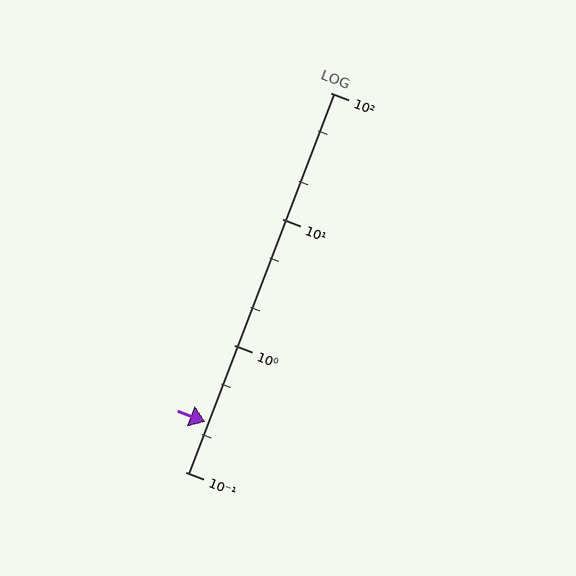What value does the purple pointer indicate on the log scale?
The pointer indicates approximately 0.25.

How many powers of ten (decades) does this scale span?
The scale spans 3 decades, from 0.1 to 100.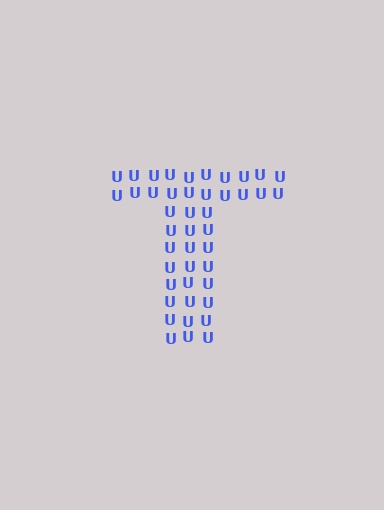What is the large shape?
The large shape is the letter T.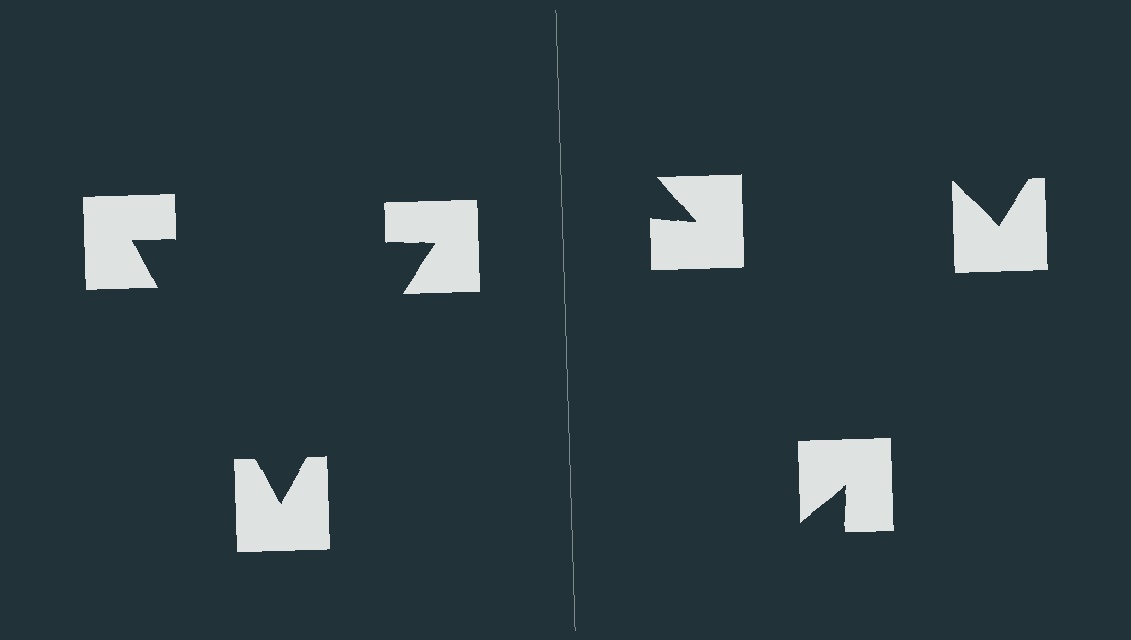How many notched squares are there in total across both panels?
6 — 3 on each side.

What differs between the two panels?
The notched squares are positioned identically on both sides; only the wedge orientations differ. On the left they align to a triangle; on the right they are misaligned.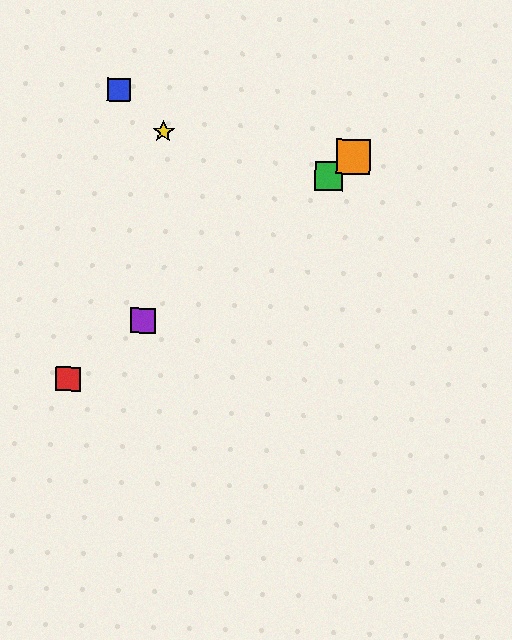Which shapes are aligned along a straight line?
The red square, the green square, the purple square, the orange square are aligned along a straight line.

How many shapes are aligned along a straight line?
4 shapes (the red square, the green square, the purple square, the orange square) are aligned along a straight line.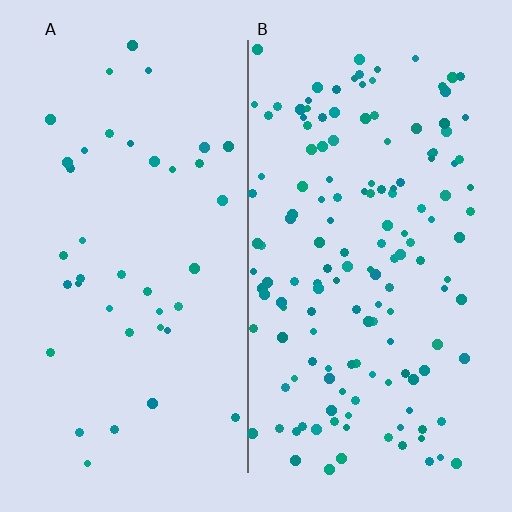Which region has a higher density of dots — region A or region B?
B (the right).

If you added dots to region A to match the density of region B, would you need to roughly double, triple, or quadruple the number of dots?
Approximately quadruple.